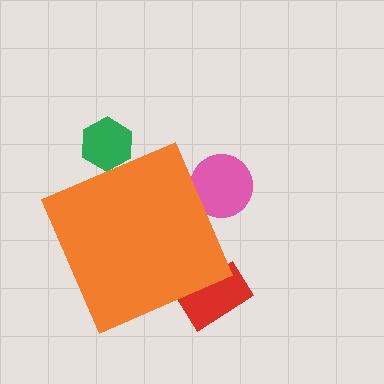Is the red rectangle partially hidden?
Yes, the red rectangle is partially hidden behind the orange diamond.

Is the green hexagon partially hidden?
Yes, the green hexagon is partially hidden behind the orange diamond.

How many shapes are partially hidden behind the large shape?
3 shapes are partially hidden.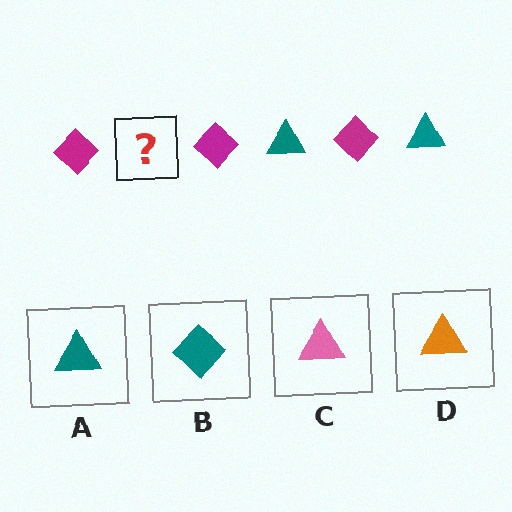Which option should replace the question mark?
Option A.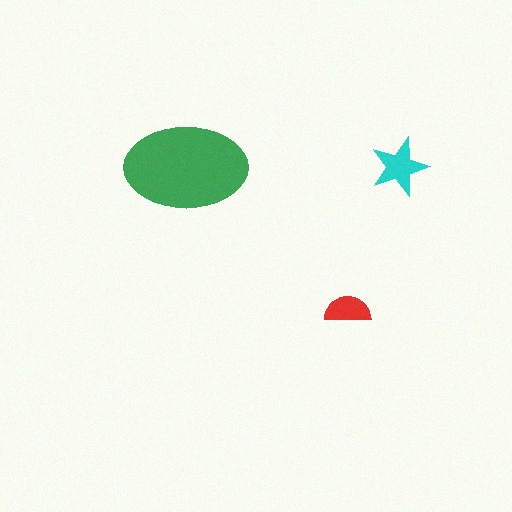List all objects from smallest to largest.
The red semicircle, the cyan star, the green ellipse.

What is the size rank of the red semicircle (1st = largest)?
3rd.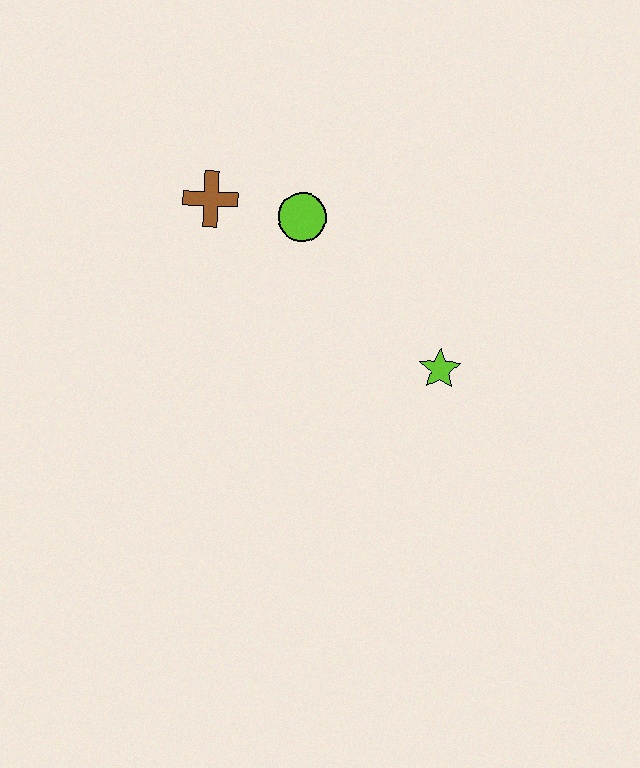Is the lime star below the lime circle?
Yes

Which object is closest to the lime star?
The lime circle is closest to the lime star.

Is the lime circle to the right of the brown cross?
Yes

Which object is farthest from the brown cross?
The lime star is farthest from the brown cross.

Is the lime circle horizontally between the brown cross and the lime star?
Yes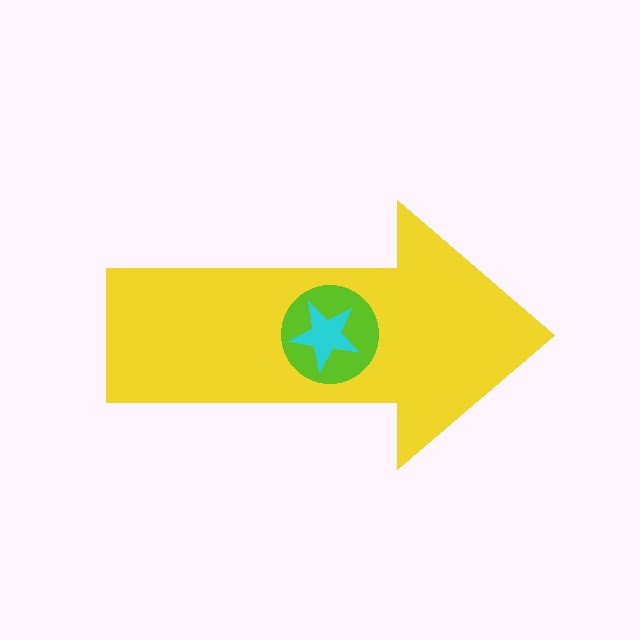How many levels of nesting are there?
3.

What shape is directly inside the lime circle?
The cyan star.